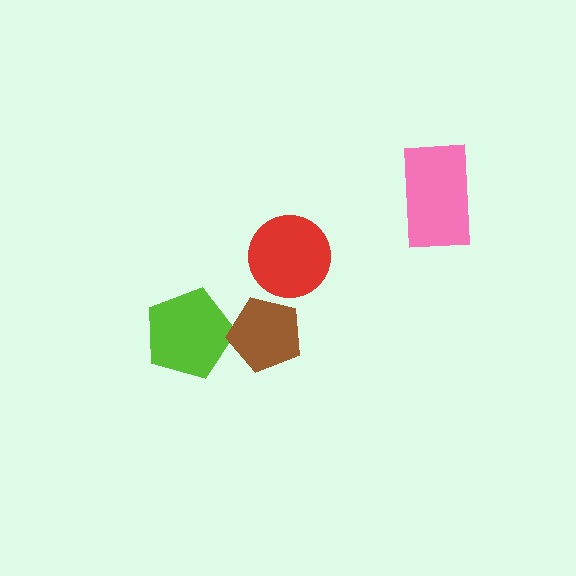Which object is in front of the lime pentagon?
The brown pentagon is in front of the lime pentagon.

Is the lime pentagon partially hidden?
Yes, it is partially covered by another shape.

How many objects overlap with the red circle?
0 objects overlap with the red circle.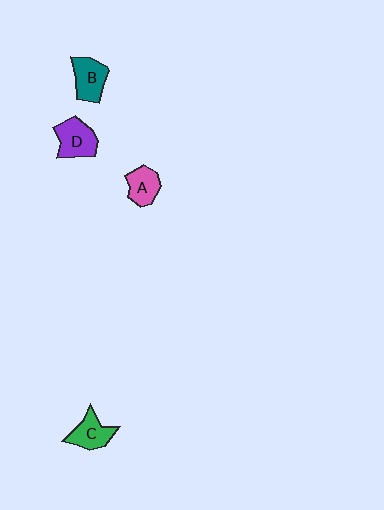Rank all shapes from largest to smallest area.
From largest to smallest: D (purple), B (teal), C (green), A (pink).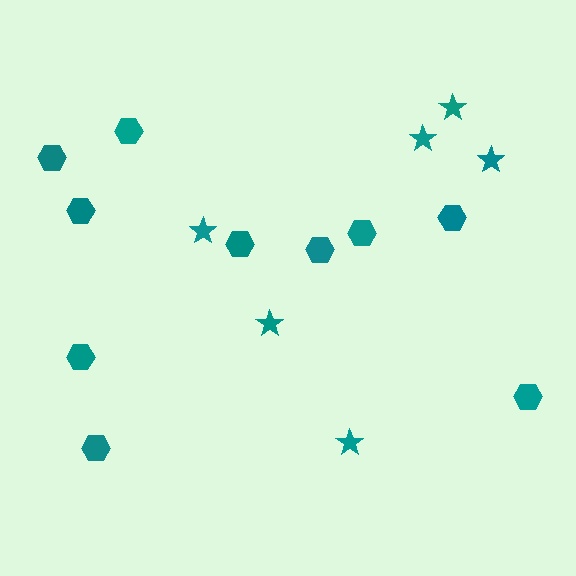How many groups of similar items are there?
There are 2 groups: one group of hexagons (10) and one group of stars (6).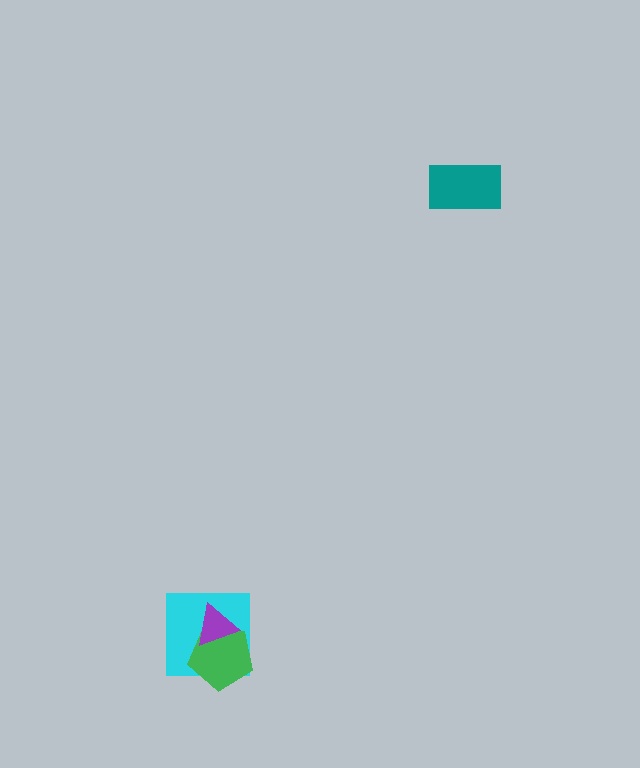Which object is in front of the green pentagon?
The purple triangle is in front of the green pentagon.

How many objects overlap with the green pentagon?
2 objects overlap with the green pentagon.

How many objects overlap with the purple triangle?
2 objects overlap with the purple triangle.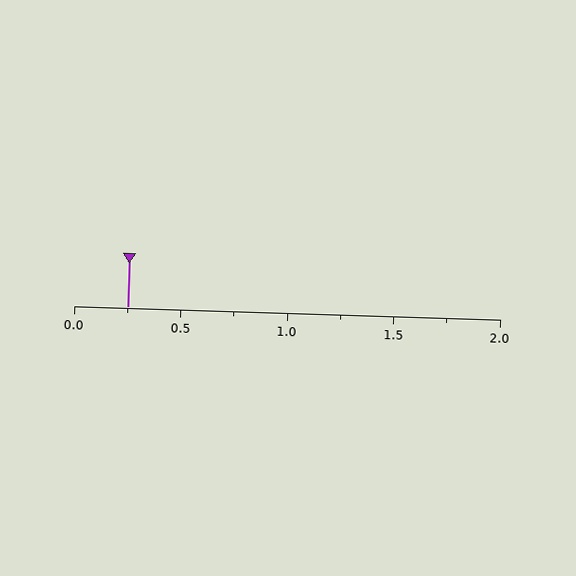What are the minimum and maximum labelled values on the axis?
The axis runs from 0.0 to 2.0.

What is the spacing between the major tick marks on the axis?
The major ticks are spaced 0.5 apart.